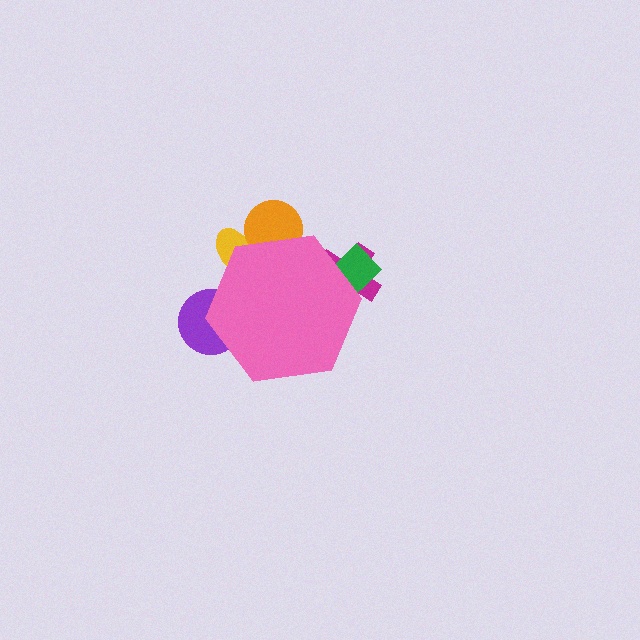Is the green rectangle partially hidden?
Yes, the green rectangle is partially hidden behind the pink hexagon.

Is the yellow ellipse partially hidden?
Yes, the yellow ellipse is partially hidden behind the pink hexagon.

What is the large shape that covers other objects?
A pink hexagon.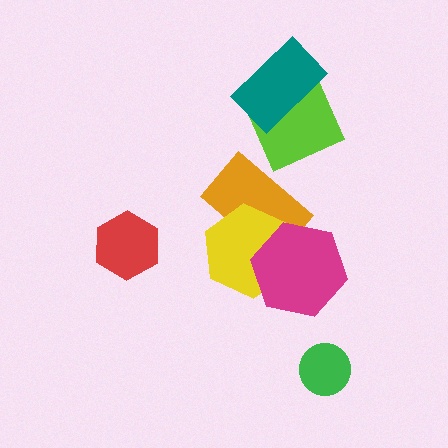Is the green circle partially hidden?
No, no other shape covers it.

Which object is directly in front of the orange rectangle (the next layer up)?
The yellow hexagon is directly in front of the orange rectangle.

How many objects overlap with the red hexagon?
0 objects overlap with the red hexagon.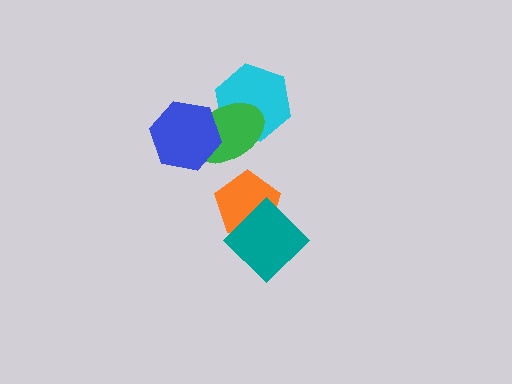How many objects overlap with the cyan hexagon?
1 object overlaps with the cyan hexagon.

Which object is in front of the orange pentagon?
The teal diamond is in front of the orange pentagon.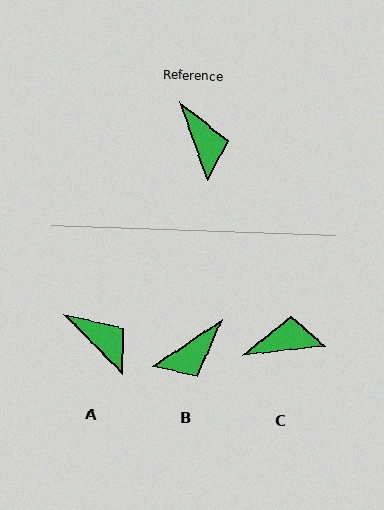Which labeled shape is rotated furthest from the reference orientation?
C, about 77 degrees away.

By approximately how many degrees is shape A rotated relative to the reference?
Approximately 25 degrees counter-clockwise.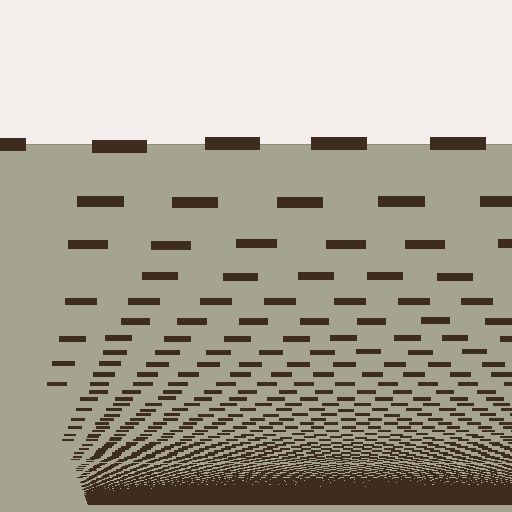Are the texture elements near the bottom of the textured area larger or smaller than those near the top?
Smaller. The gradient is inverted — elements near the bottom are smaller and denser.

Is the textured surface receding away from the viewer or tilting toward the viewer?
The surface appears to tilt toward the viewer. Texture elements get larger and sparser toward the top.